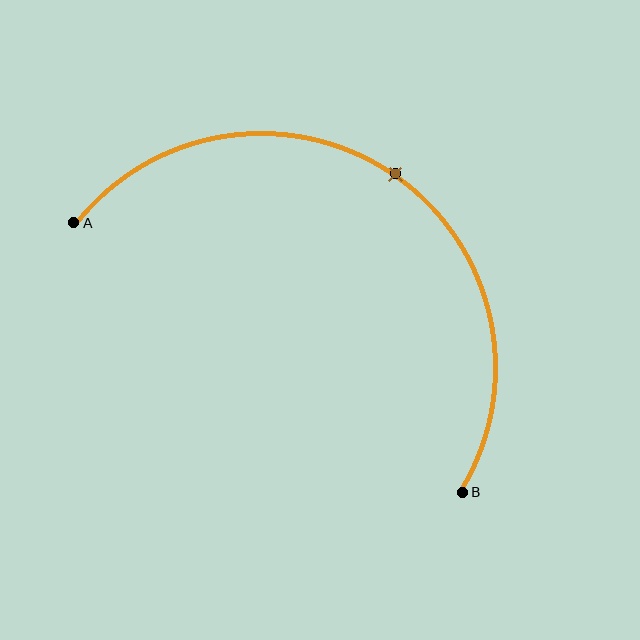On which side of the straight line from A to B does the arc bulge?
The arc bulges above and to the right of the straight line connecting A and B.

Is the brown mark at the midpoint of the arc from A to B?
Yes. The brown mark lies on the arc at equal arc-length from both A and B — it is the arc midpoint.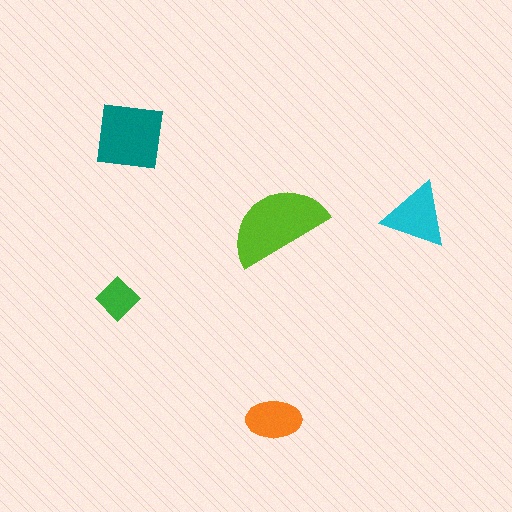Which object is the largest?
The lime semicircle.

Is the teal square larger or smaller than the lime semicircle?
Smaller.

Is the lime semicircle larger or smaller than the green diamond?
Larger.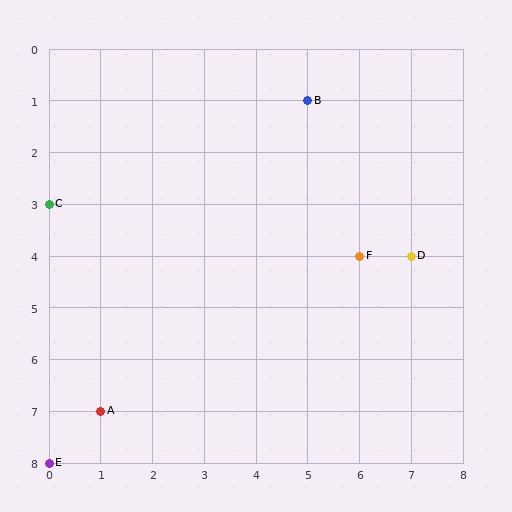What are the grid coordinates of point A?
Point A is at grid coordinates (1, 7).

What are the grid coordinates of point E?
Point E is at grid coordinates (0, 8).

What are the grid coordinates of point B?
Point B is at grid coordinates (5, 1).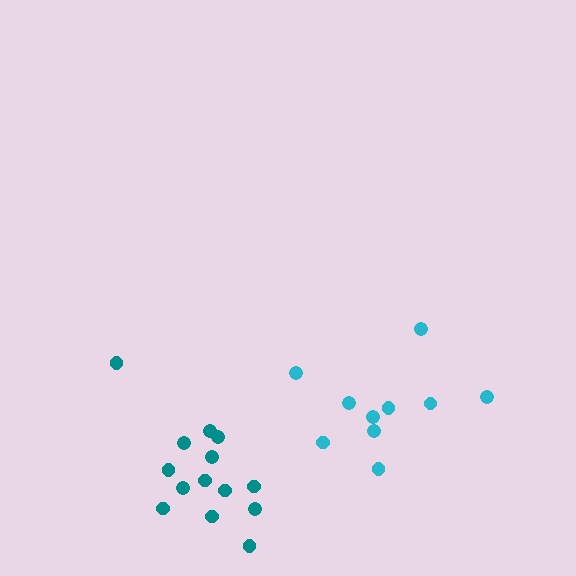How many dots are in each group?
Group 1: 14 dots, Group 2: 10 dots (24 total).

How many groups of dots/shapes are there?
There are 2 groups.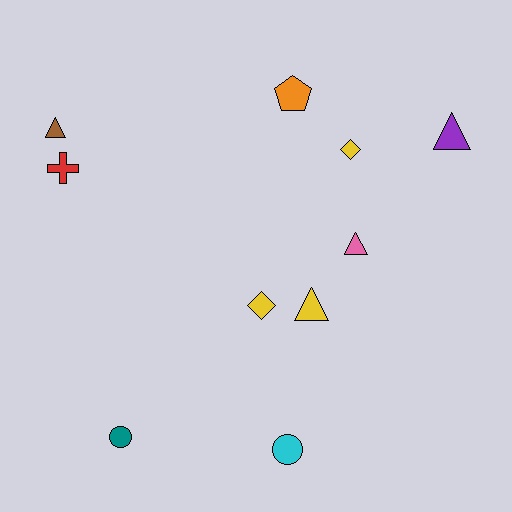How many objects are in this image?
There are 10 objects.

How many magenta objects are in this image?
There are no magenta objects.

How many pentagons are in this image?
There is 1 pentagon.